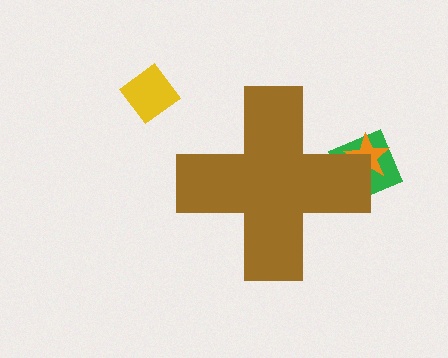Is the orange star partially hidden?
Yes, the orange star is partially hidden behind the brown cross.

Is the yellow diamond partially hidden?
No, the yellow diamond is fully visible.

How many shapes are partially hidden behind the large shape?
2 shapes are partially hidden.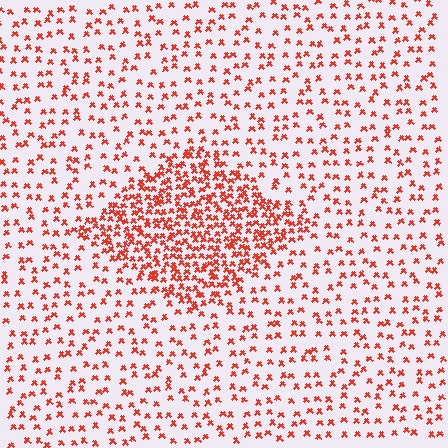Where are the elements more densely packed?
The elements are more densely packed inside the diamond boundary.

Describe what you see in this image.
The image contains small red elements arranged at two different densities. A diamond-shaped region is visible where the elements are more densely packed than the surrounding area.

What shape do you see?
I see a diamond.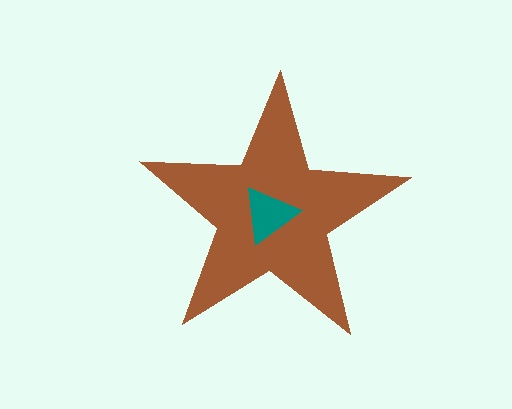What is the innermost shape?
The teal triangle.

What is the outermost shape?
The brown star.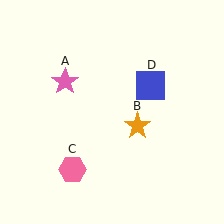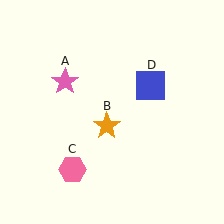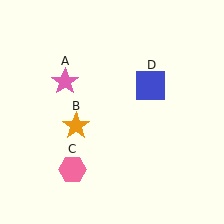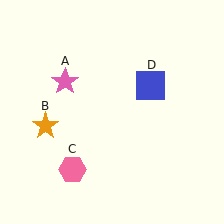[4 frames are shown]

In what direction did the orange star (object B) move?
The orange star (object B) moved left.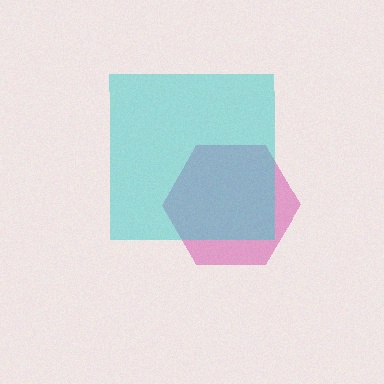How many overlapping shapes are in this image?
There are 2 overlapping shapes in the image.